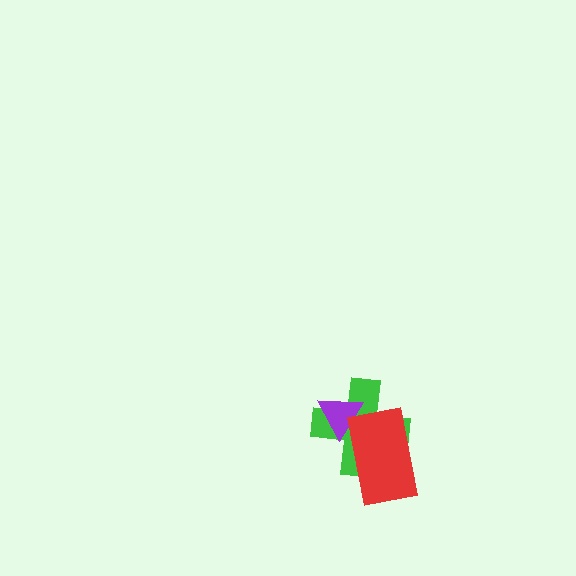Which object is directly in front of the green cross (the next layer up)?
The purple triangle is directly in front of the green cross.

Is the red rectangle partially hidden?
No, no other shape covers it.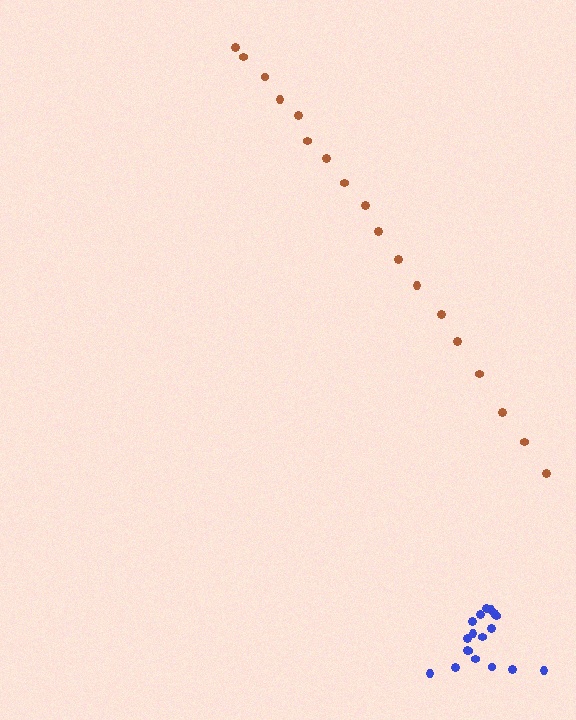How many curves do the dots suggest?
There are 2 distinct paths.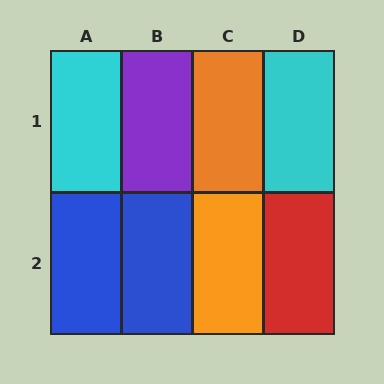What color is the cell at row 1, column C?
Orange.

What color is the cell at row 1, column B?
Purple.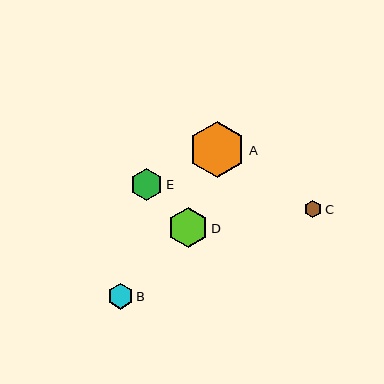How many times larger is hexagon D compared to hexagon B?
Hexagon D is approximately 1.5 times the size of hexagon B.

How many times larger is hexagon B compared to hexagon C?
Hexagon B is approximately 1.5 times the size of hexagon C.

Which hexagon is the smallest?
Hexagon C is the smallest with a size of approximately 18 pixels.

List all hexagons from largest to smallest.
From largest to smallest: A, D, E, B, C.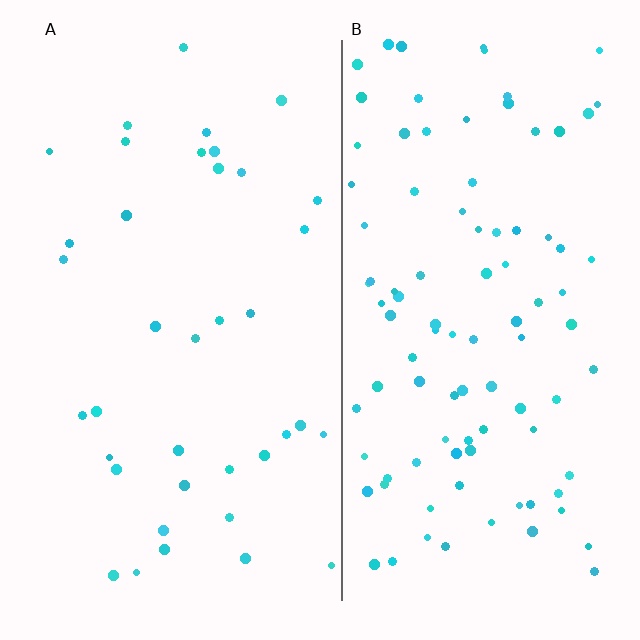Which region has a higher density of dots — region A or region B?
B (the right).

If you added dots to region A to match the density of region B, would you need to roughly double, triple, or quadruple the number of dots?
Approximately triple.